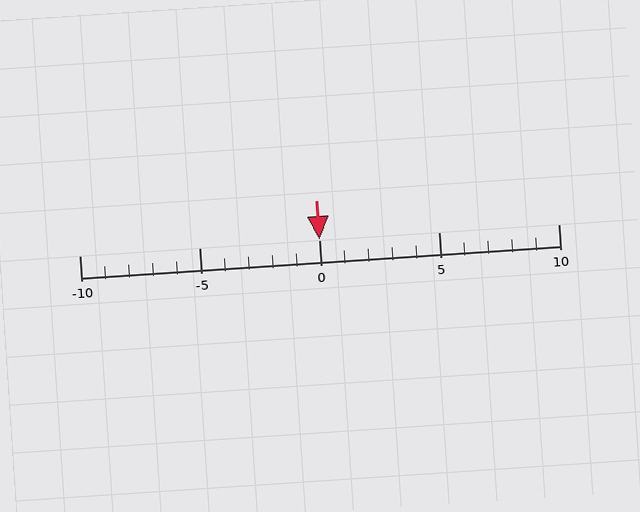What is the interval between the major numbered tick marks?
The major tick marks are spaced 5 units apart.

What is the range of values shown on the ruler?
The ruler shows values from -10 to 10.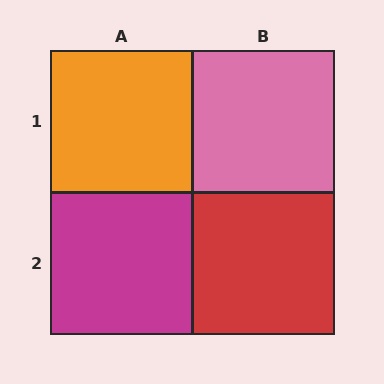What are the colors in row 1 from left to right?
Orange, pink.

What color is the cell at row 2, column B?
Red.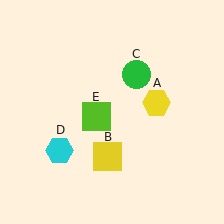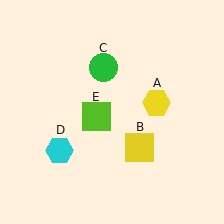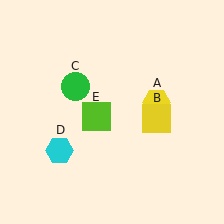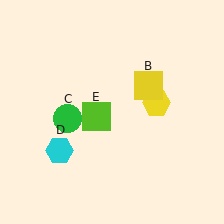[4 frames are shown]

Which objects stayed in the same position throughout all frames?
Yellow hexagon (object A) and cyan hexagon (object D) and lime square (object E) remained stationary.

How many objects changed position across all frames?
2 objects changed position: yellow square (object B), green circle (object C).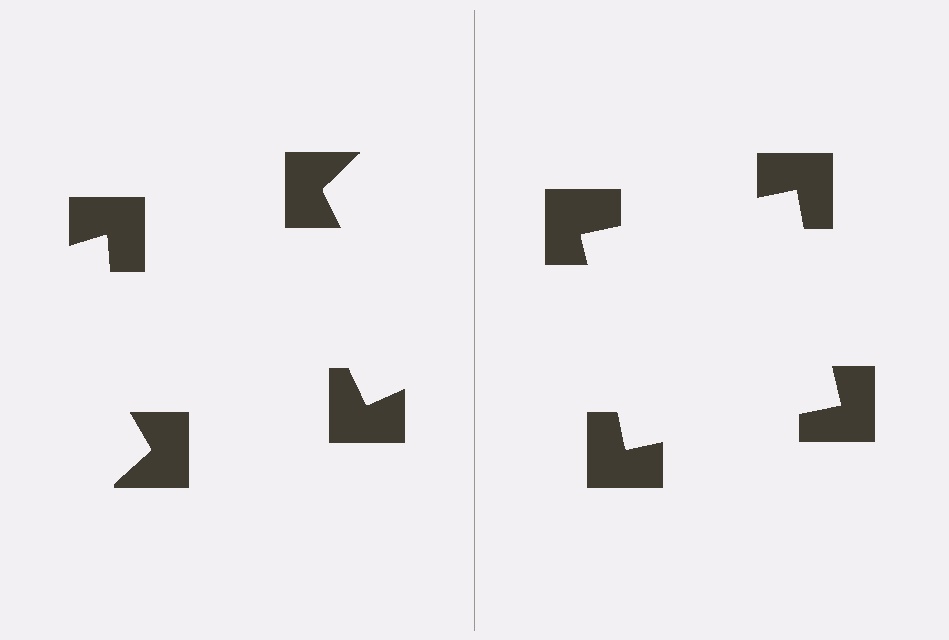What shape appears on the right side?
An illusory square.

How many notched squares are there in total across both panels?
8 — 4 on each side.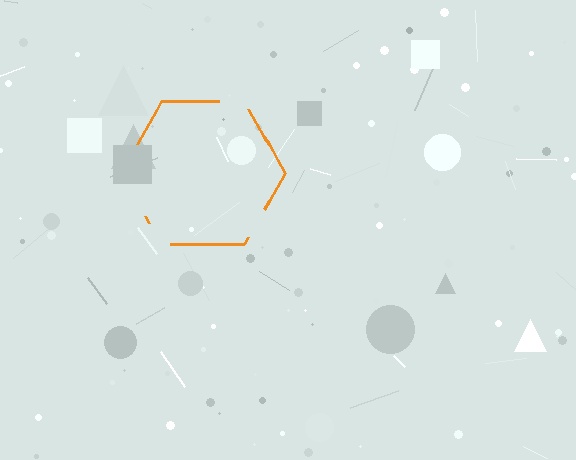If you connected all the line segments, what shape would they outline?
They would outline a hexagon.